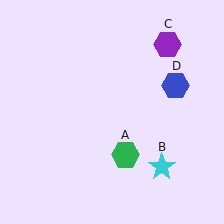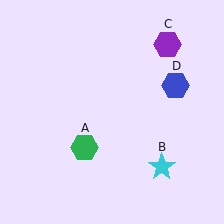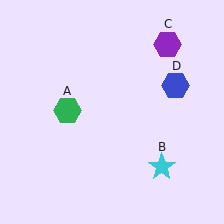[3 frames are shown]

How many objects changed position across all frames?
1 object changed position: green hexagon (object A).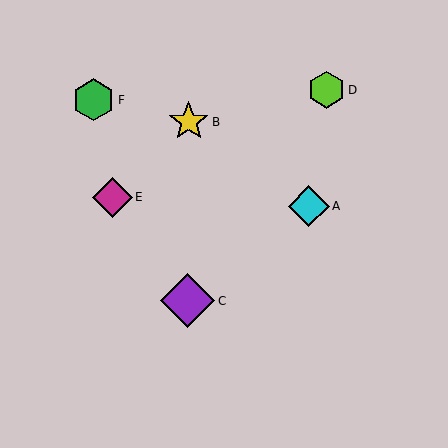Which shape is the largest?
The purple diamond (labeled C) is the largest.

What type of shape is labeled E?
Shape E is a magenta diamond.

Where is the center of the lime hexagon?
The center of the lime hexagon is at (326, 90).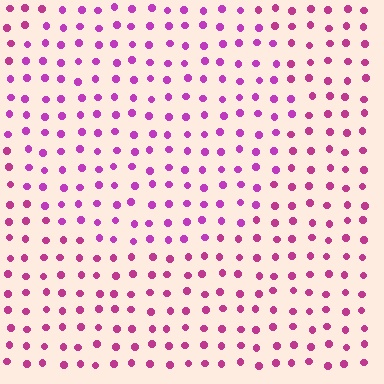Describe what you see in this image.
The image is filled with small magenta elements in a uniform arrangement. A circle-shaped region is visible where the elements are tinted to a slightly different hue, forming a subtle color boundary.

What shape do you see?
I see a circle.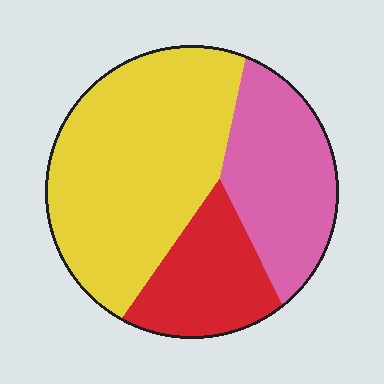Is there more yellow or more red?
Yellow.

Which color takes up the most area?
Yellow, at roughly 50%.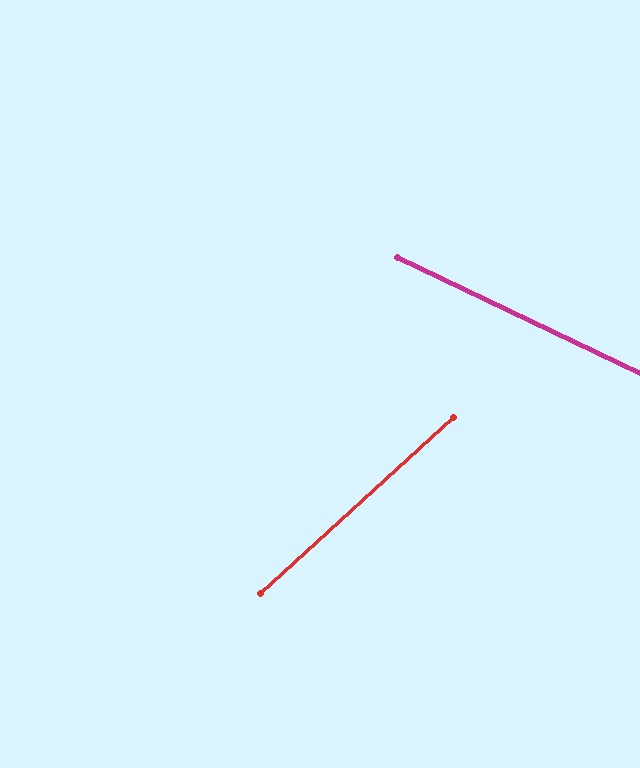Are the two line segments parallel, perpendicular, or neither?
Neither parallel nor perpendicular — they differ by about 68°.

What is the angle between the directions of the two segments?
Approximately 68 degrees.